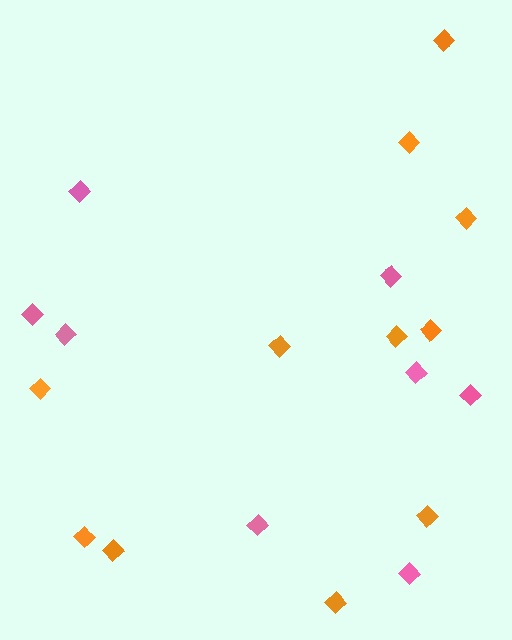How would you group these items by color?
There are 2 groups: one group of orange diamonds (11) and one group of pink diamonds (8).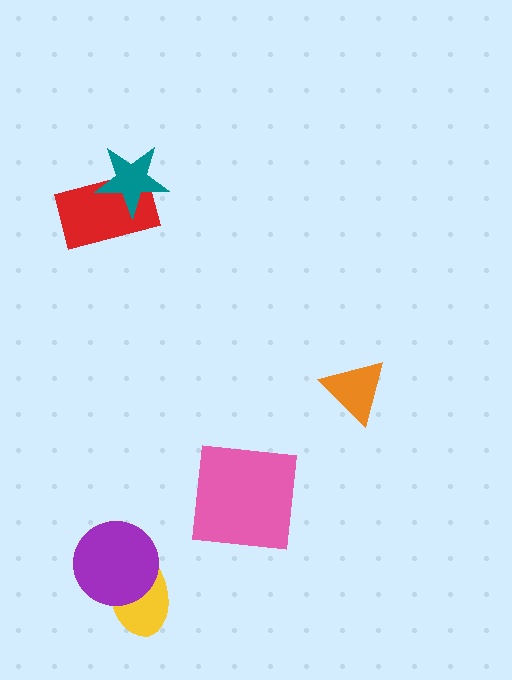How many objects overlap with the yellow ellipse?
1 object overlaps with the yellow ellipse.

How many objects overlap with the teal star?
1 object overlaps with the teal star.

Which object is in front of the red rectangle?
The teal star is in front of the red rectangle.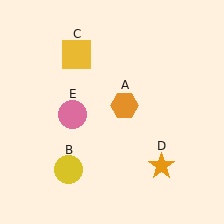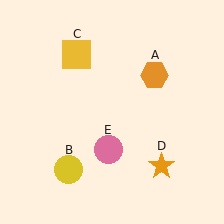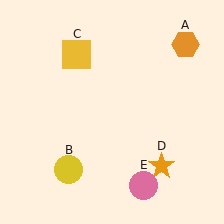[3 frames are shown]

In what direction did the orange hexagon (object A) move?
The orange hexagon (object A) moved up and to the right.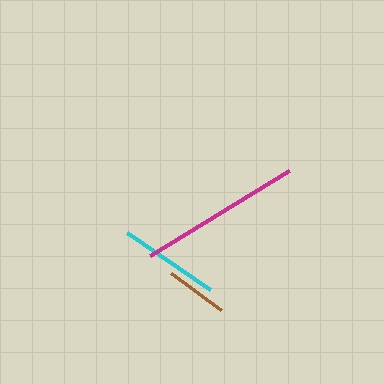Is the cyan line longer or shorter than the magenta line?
The magenta line is longer than the cyan line.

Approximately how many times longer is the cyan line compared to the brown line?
The cyan line is approximately 1.6 times the length of the brown line.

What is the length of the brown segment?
The brown segment is approximately 62 pixels long.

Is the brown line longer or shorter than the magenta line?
The magenta line is longer than the brown line.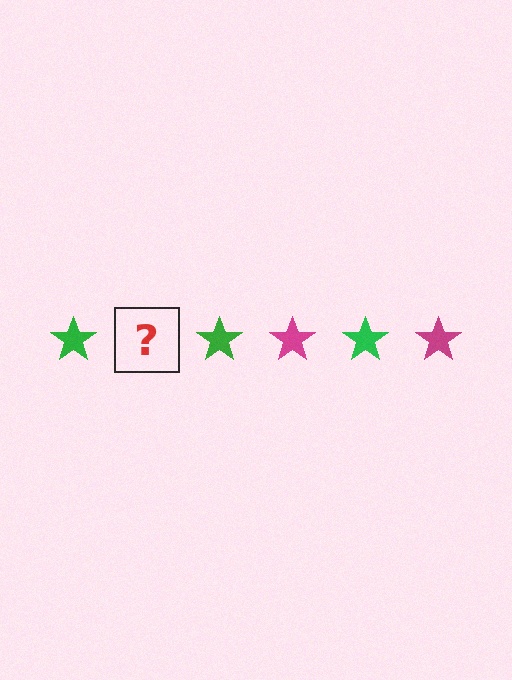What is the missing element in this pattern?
The missing element is a magenta star.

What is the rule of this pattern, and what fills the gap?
The rule is that the pattern cycles through green, magenta stars. The gap should be filled with a magenta star.